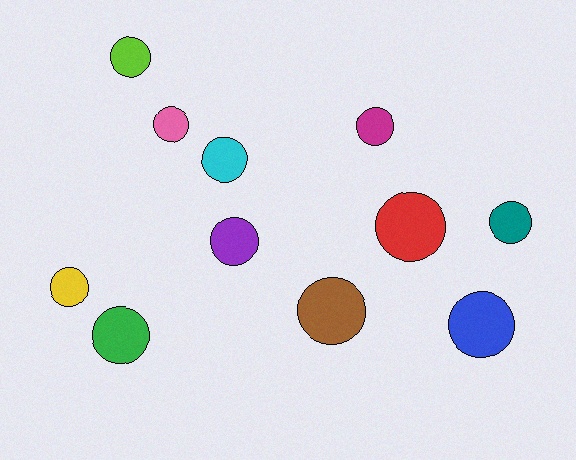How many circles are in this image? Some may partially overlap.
There are 11 circles.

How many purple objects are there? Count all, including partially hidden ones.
There is 1 purple object.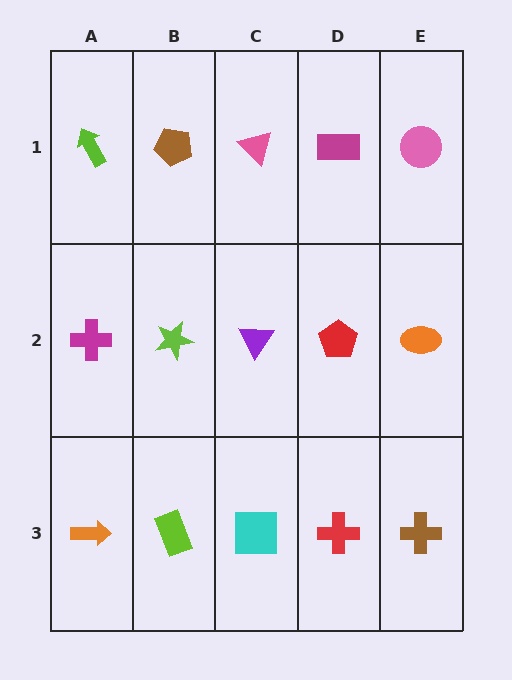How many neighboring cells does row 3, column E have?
2.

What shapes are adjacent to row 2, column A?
A lime arrow (row 1, column A), an orange arrow (row 3, column A), a lime star (row 2, column B).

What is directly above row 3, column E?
An orange ellipse.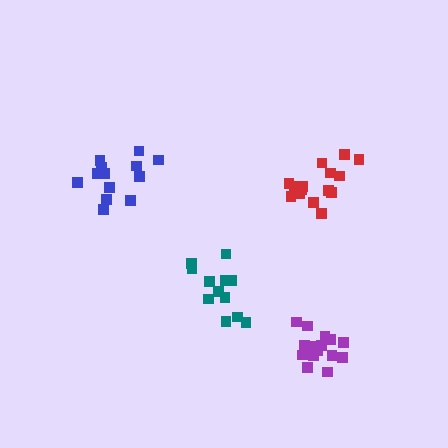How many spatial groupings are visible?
There are 4 spatial groupings.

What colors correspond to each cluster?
The clusters are colored: purple, teal, blue, red.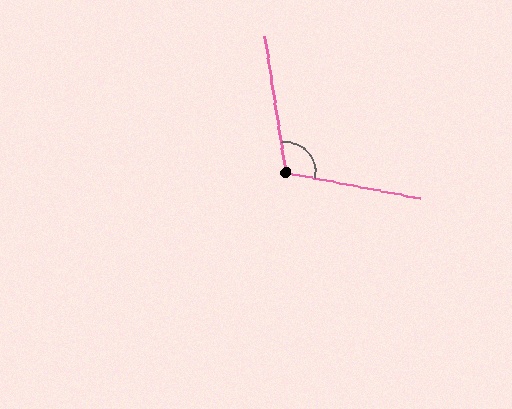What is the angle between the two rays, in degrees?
Approximately 110 degrees.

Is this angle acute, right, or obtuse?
It is obtuse.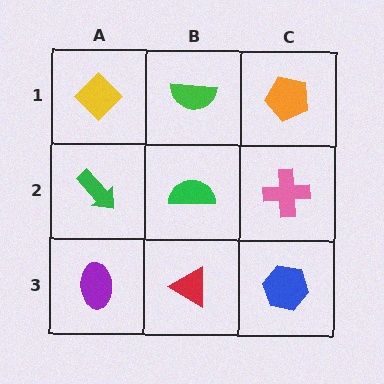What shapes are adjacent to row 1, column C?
A pink cross (row 2, column C), a green semicircle (row 1, column B).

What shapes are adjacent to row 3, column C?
A pink cross (row 2, column C), a red triangle (row 3, column B).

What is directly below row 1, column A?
A green arrow.